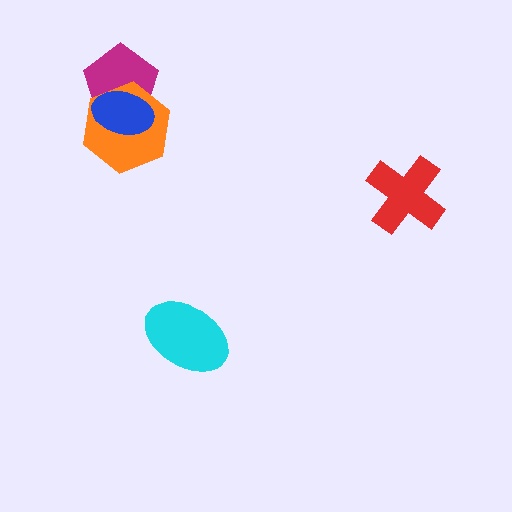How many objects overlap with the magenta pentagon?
2 objects overlap with the magenta pentagon.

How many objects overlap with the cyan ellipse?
0 objects overlap with the cyan ellipse.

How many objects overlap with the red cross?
0 objects overlap with the red cross.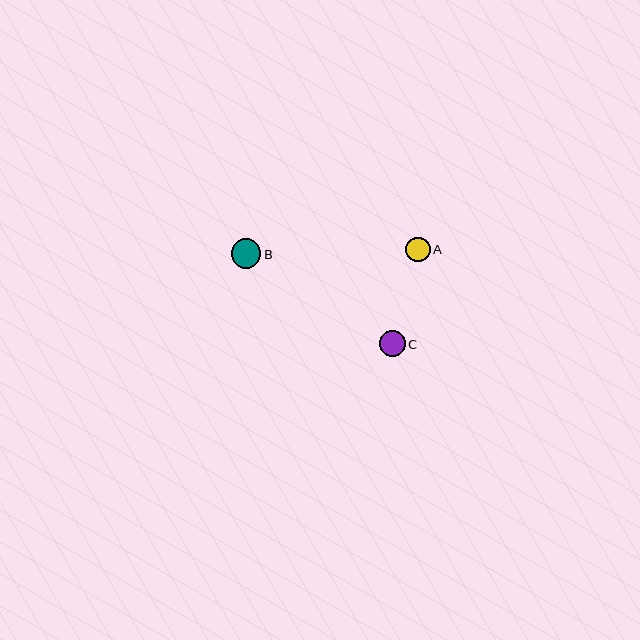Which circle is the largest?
Circle B is the largest with a size of approximately 29 pixels.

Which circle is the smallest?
Circle A is the smallest with a size of approximately 24 pixels.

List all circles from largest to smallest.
From largest to smallest: B, C, A.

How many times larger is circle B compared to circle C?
Circle B is approximately 1.1 times the size of circle C.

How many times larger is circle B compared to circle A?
Circle B is approximately 1.2 times the size of circle A.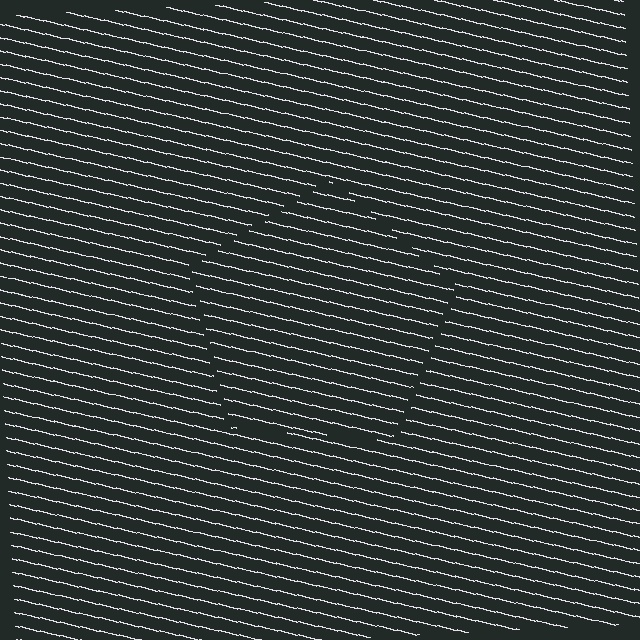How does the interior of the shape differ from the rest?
The interior of the shape contains the same grating, shifted by half a period — the contour is defined by the phase discontinuity where line-ends from the inner and outer gratings abut.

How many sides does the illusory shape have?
5 sides — the line-ends trace a pentagon.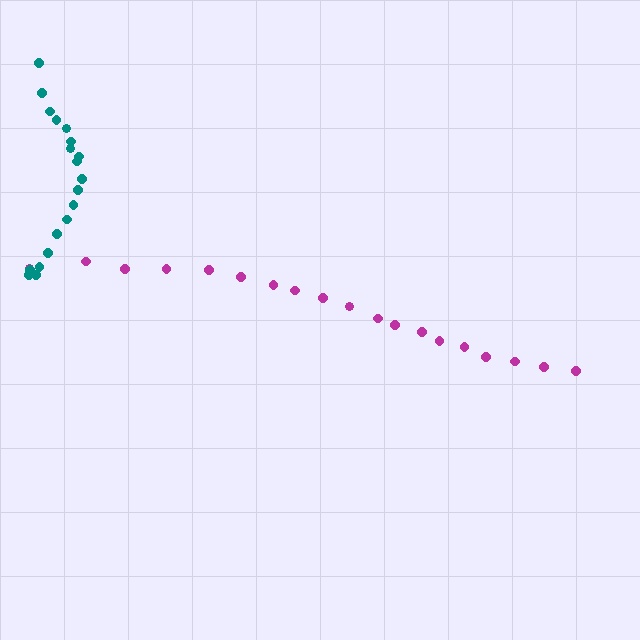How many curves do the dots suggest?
There are 2 distinct paths.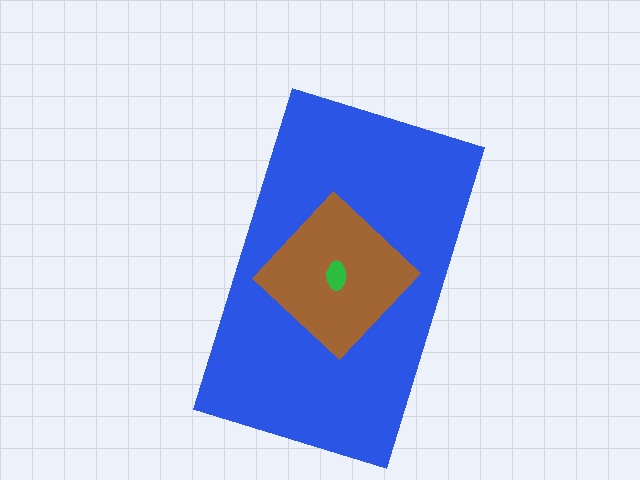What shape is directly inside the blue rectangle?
The brown diamond.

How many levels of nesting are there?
3.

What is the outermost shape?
The blue rectangle.